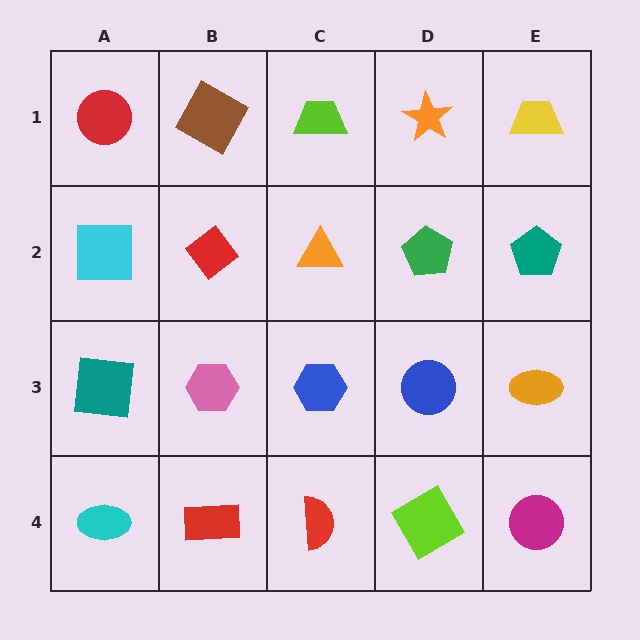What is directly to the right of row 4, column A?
A red rectangle.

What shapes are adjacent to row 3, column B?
A red diamond (row 2, column B), a red rectangle (row 4, column B), a teal square (row 3, column A), a blue hexagon (row 3, column C).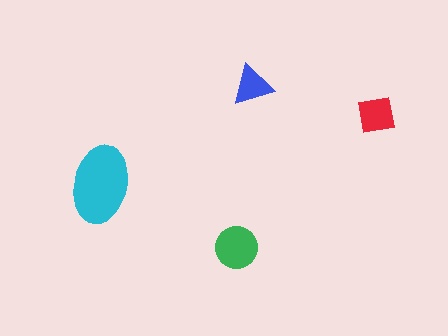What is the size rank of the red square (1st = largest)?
3rd.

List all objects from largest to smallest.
The cyan ellipse, the green circle, the red square, the blue triangle.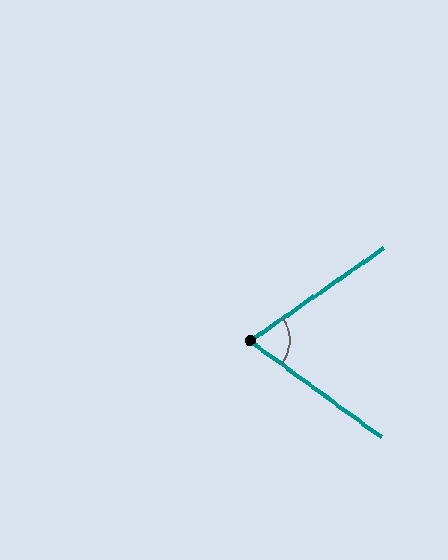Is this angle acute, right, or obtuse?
It is acute.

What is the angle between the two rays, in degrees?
Approximately 71 degrees.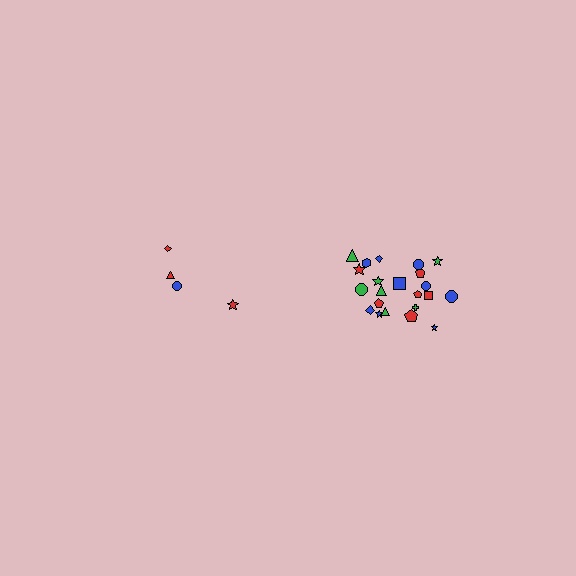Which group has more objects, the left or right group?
The right group.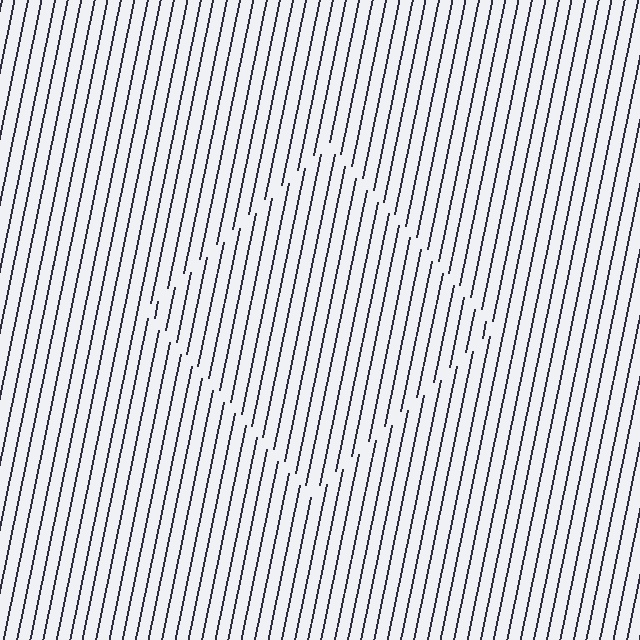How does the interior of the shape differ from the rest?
The interior of the shape contains the same grating, shifted by half a period — the contour is defined by the phase discontinuity where line-ends from the inner and outer gratings abut.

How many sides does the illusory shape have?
4 sides — the line-ends trace a square.